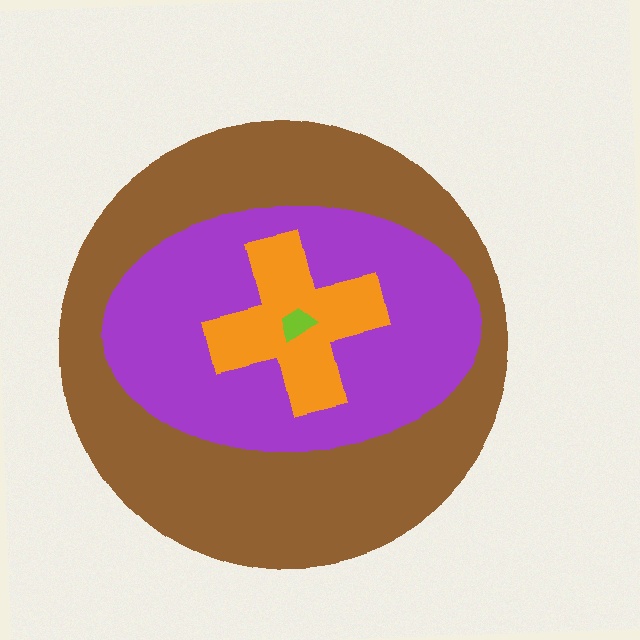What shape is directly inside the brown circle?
The purple ellipse.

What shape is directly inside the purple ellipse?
The orange cross.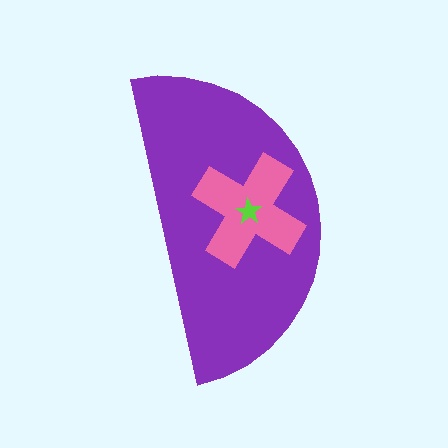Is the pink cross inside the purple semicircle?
Yes.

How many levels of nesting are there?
3.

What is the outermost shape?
The purple semicircle.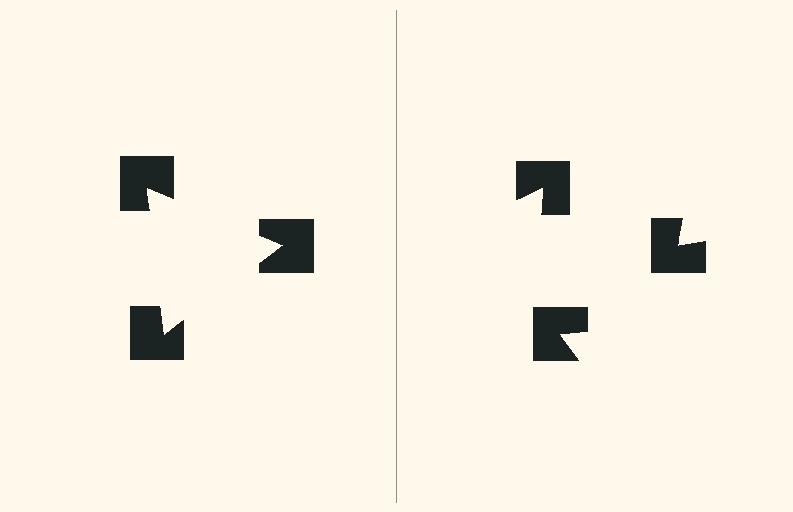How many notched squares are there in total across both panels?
6 — 3 on each side.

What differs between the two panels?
The notched squares are positioned identically on both sides; only the wedge orientations differ. On the left they align to a triangle; on the right they are misaligned.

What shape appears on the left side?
An illusory triangle.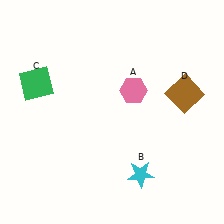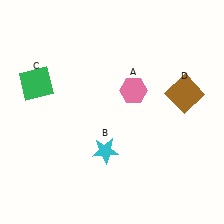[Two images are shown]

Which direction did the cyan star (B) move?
The cyan star (B) moved left.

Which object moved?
The cyan star (B) moved left.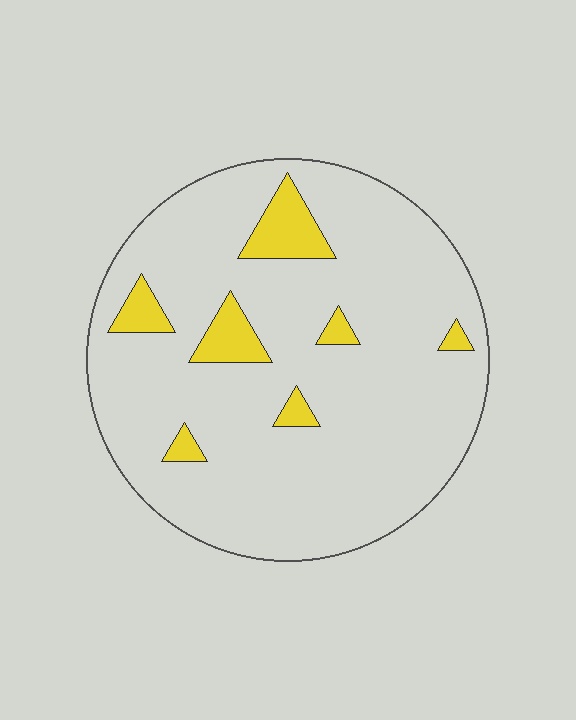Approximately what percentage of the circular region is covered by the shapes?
Approximately 10%.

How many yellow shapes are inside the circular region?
7.